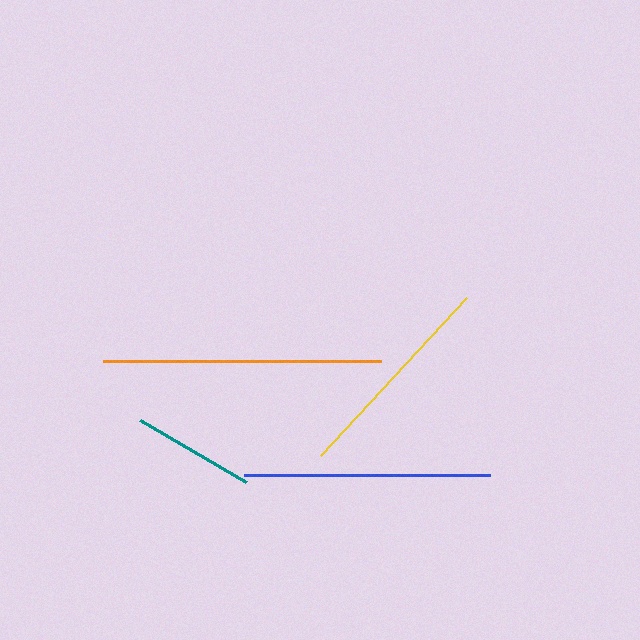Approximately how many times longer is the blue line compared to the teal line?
The blue line is approximately 2.0 times the length of the teal line.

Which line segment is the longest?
The orange line is the longest at approximately 279 pixels.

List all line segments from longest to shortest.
From longest to shortest: orange, blue, yellow, teal.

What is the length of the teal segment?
The teal segment is approximately 122 pixels long.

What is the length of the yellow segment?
The yellow segment is approximately 215 pixels long.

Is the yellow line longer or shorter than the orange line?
The orange line is longer than the yellow line.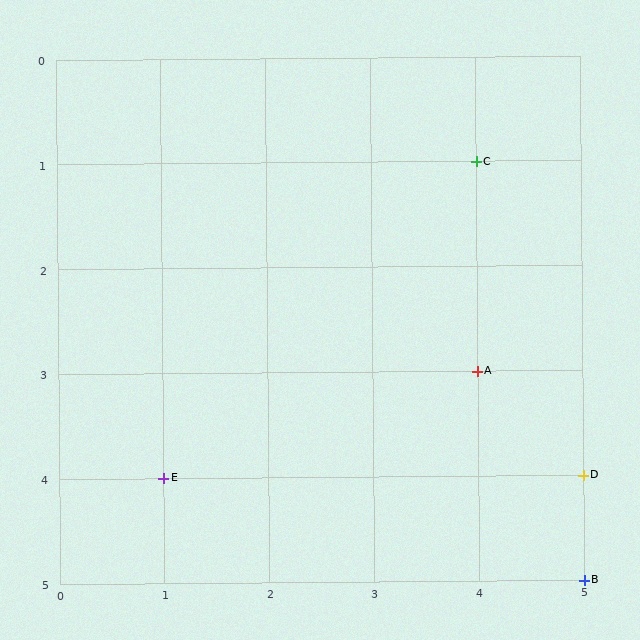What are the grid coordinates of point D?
Point D is at grid coordinates (5, 4).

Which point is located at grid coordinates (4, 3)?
Point A is at (4, 3).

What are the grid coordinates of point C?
Point C is at grid coordinates (4, 1).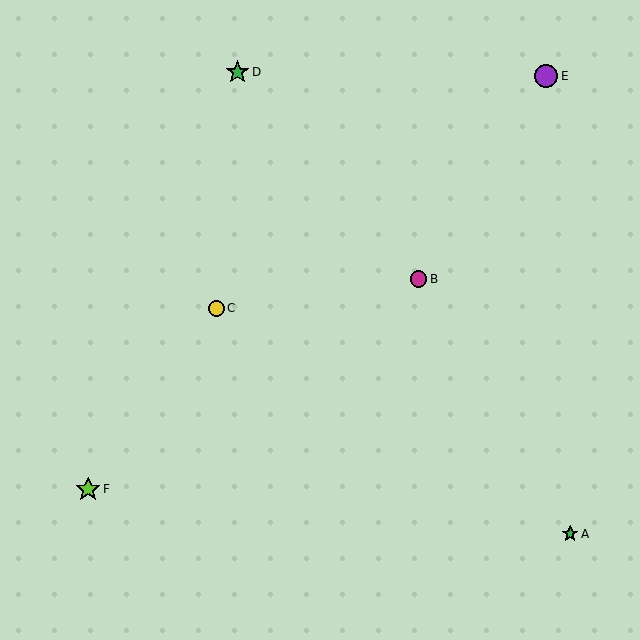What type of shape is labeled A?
Shape A is a green star.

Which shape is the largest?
The lime star (labeled F) is the largest.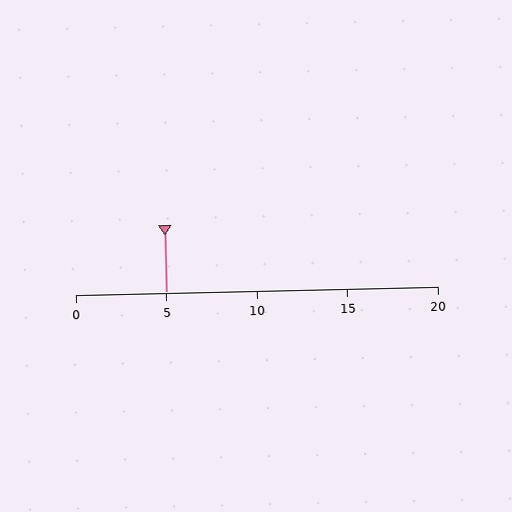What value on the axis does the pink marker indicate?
The marker indicates approximately 5.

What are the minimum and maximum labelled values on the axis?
The axis runs from 0 to 20.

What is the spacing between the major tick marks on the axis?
The major ticks are spaced 5 apart.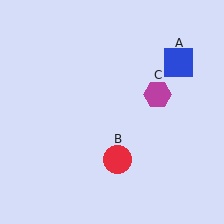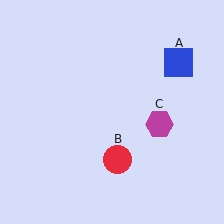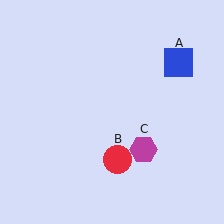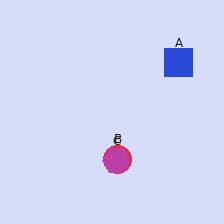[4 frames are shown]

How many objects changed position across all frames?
1 object changed position: magenta hexagon (object C).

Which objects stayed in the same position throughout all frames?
Blue square (object A) and red circle (object B) remained stationary.